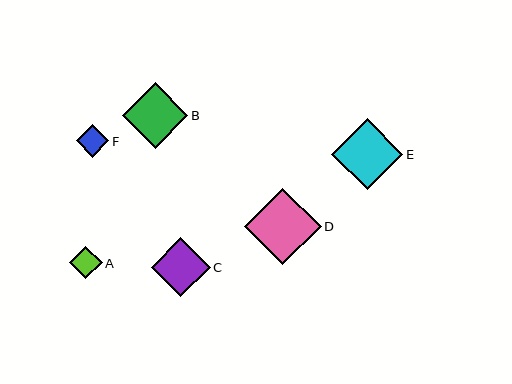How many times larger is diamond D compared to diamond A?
Diamond D is approximately 2.4 times the size of diamond A.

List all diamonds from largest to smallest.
From largest to smallest: D, E, B, C, F, A.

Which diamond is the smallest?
Diamond A is the smallest with a size of approximately 33 pixels.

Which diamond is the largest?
Diamond D is the largest with a size of approximately 77 pixels.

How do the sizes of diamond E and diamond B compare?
Diamond E and diamond B are approximately the same size.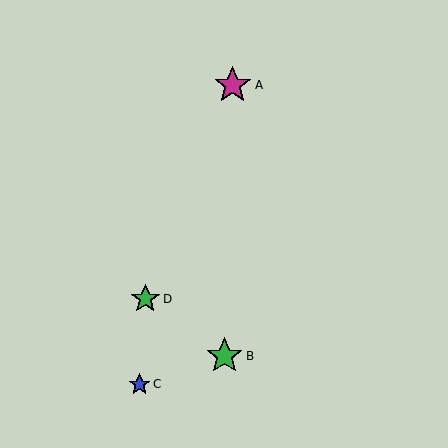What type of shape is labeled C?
Shape C is a blue star.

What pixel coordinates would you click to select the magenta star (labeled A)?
Click at (233, 85) to select the magenta star A.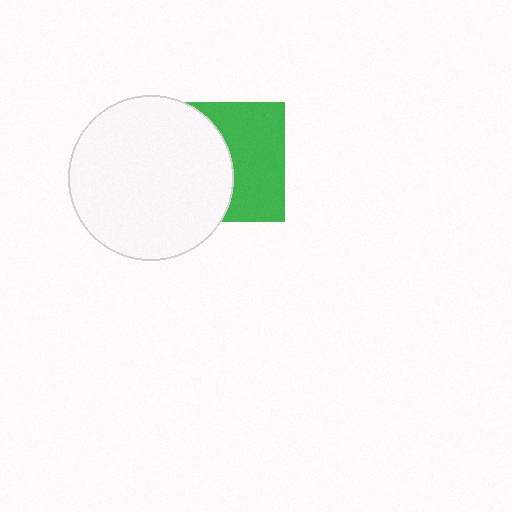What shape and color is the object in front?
The object in front is a white circle.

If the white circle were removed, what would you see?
You would see the complete green square.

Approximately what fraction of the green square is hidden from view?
Roughly 48% of the green square is hidden behind the white circle.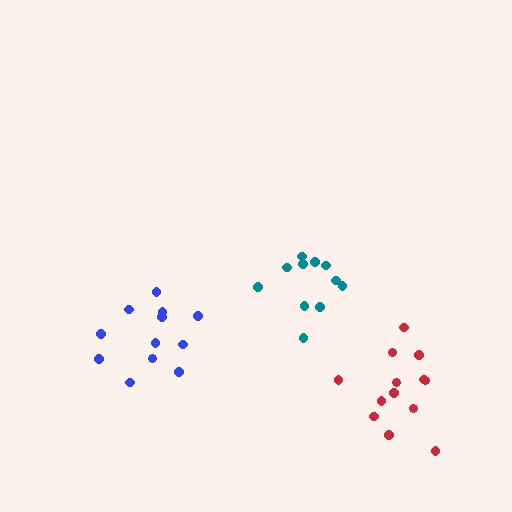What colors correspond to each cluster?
The clusters are colored: blue, teal, red.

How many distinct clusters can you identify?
There are 3 distinct clusters.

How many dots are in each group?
Group 1: 12 dots, Group 2: 11 dots, Group 3: 13 dots (36 total).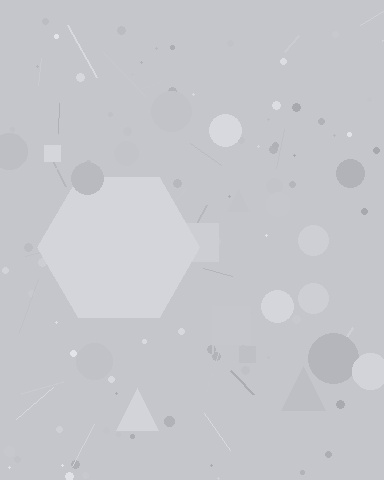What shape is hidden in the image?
A hexagon is hidden in the image.